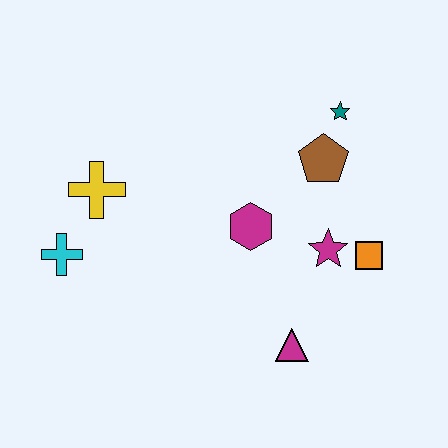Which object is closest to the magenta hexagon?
The magenta star is closest to the magenta hexagon.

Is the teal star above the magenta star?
Yes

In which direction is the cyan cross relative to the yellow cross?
The cyan cross is below the yellow cross.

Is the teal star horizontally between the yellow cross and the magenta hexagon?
No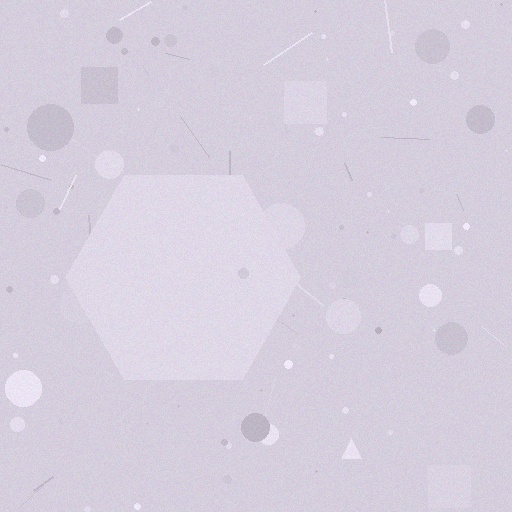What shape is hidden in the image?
A hexagon is hidden in the image.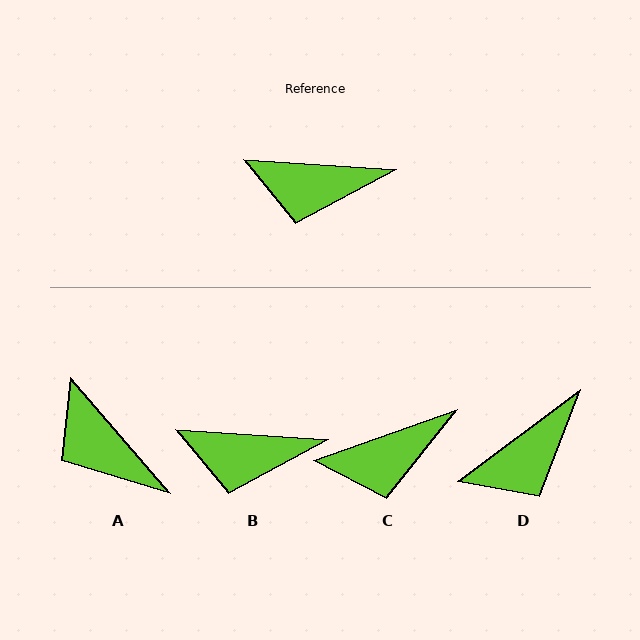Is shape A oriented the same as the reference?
No, it is off by about 45 degrees.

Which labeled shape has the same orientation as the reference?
B.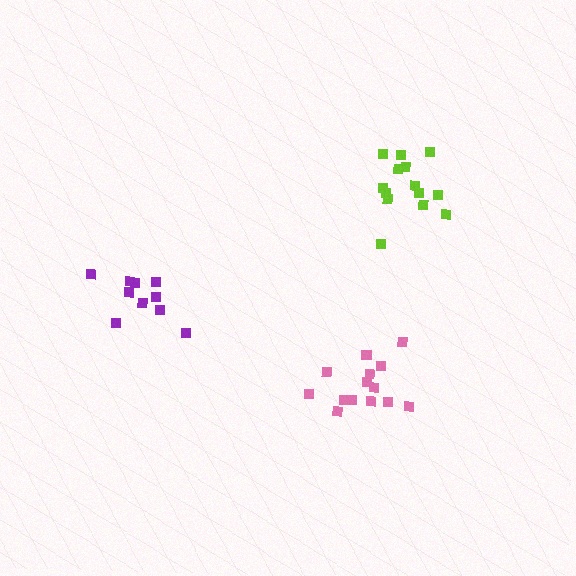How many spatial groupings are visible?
There are 3 spatial groupings.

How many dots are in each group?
Group 1: 15 dots, Group 2: 10 dots, Group 3: 14 dots (39 total).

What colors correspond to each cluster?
The clusters are colored: pink, purple, lime.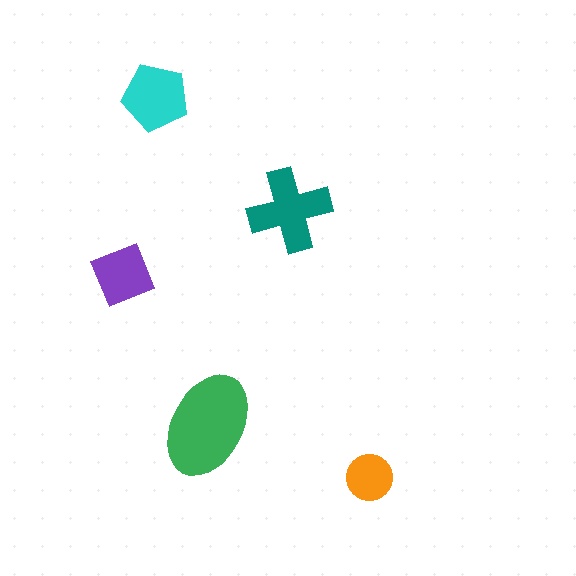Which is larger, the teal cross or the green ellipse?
The green ellipse.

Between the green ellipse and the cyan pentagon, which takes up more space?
The green ellipse.